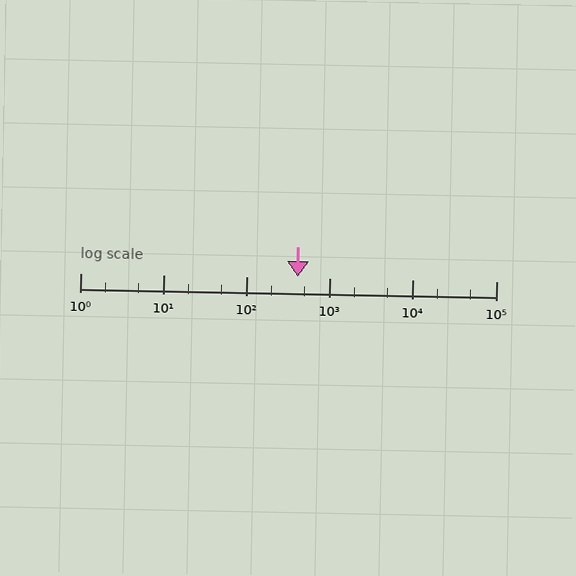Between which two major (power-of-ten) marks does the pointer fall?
The pointer is between 100 and 1000.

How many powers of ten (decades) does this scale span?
The scale spans 5 decades, from 1 to 100000.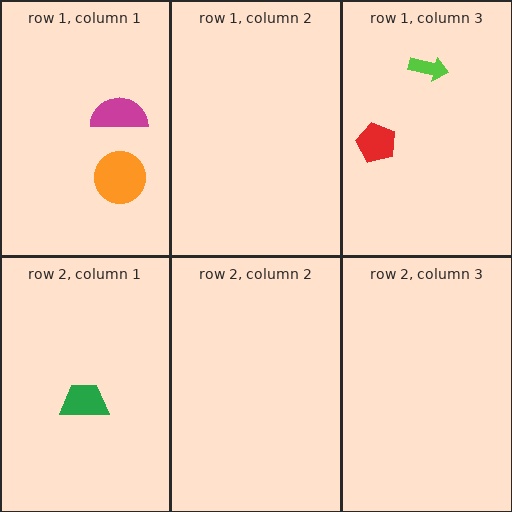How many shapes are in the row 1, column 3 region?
2.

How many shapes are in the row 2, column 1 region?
1.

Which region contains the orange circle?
The row 1, column 1 region.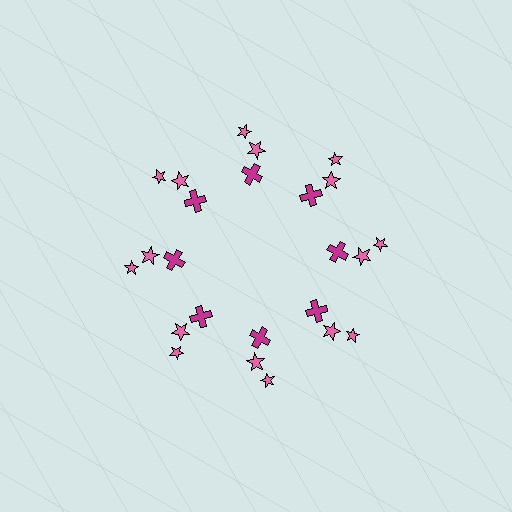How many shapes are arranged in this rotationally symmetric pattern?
There are 24 shapes, arranged in 8 groups of 3.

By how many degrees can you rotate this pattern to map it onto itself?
The pattern maps onto itself every 45 degrees of rotation.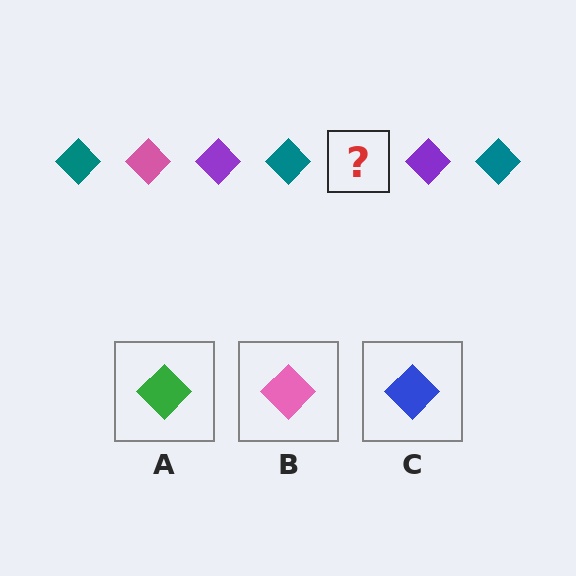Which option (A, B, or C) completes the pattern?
B.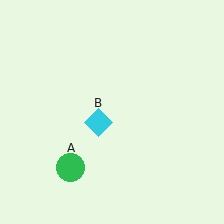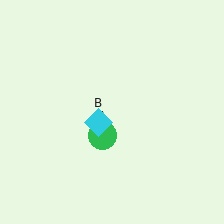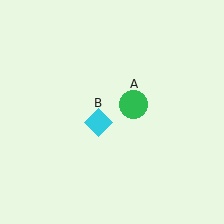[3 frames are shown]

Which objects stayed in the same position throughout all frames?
Cyan diamond (object B) remained stationary.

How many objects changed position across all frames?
1 object changed position: green circle (object A).